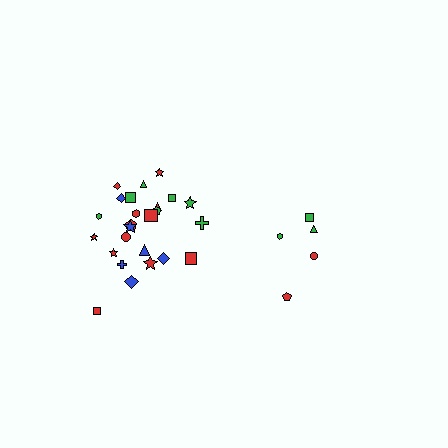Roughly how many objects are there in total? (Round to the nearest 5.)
Roughly 30 objects in total.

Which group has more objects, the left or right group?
The left group.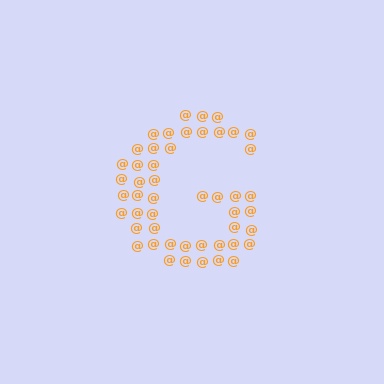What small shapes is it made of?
It is made of small at signs.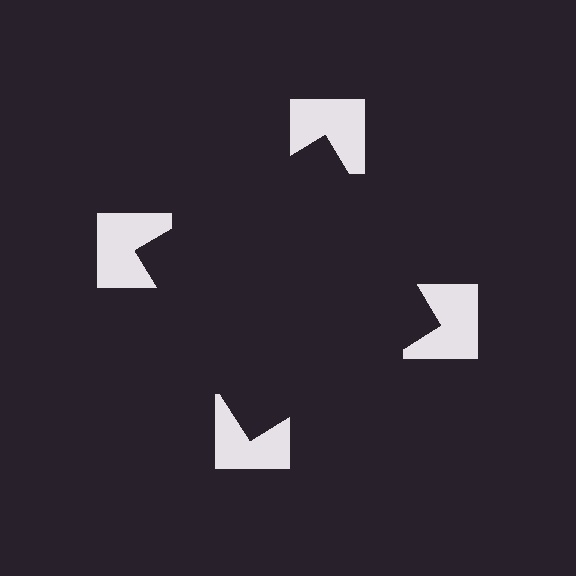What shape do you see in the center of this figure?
An illusory square — its edges are inferred from the aligned wedge cuts in the notched squares, not physically drawn.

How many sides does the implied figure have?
4 sides.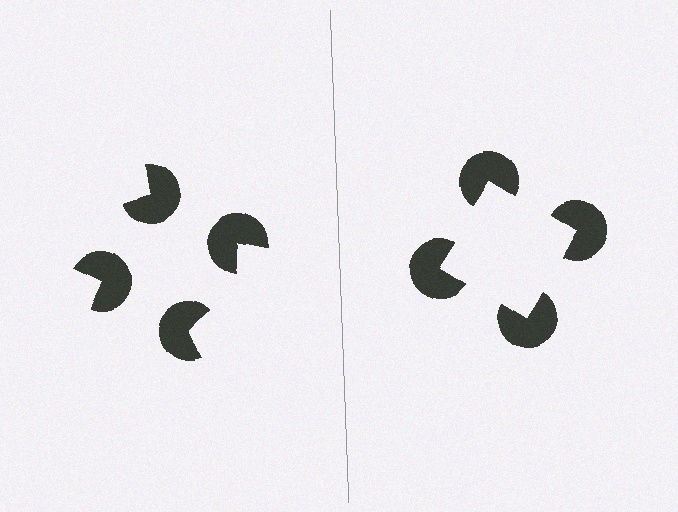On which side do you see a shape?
An illusory square appears on the right side. On the left side the wedge cuts are rotated, so no coherent shape forms.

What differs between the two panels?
The pac-man discs are positioned identically on both sides; only the wedge orientations differ. On the right they align to a square; on the left they are misaligned.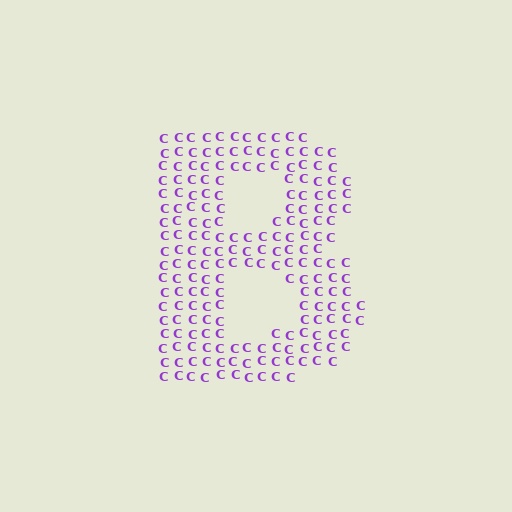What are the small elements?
The small elements are letter C's.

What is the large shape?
The large shape is the letter B.